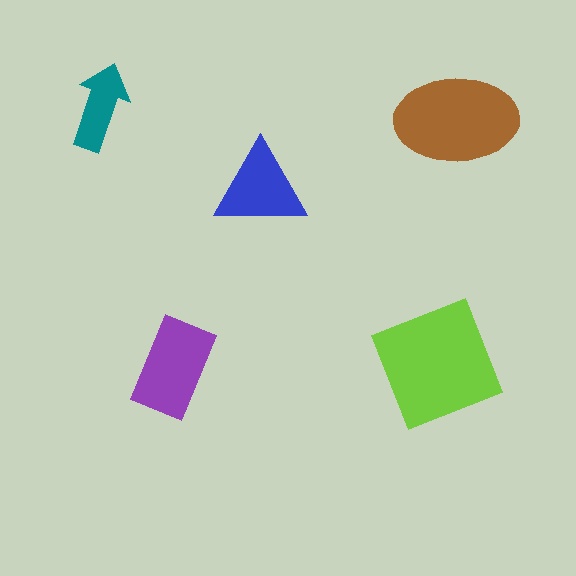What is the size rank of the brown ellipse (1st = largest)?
2nd.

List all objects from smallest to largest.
The teal arrow, the blue triangle, the purple rectangle, the brown ellipse, the lime square.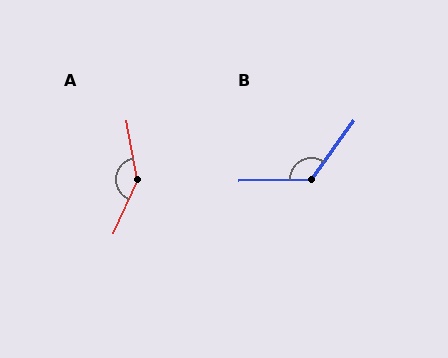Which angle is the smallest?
B, at approximately 127 degrees.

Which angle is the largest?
A, at approximately 146 degrees.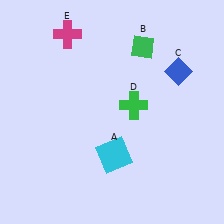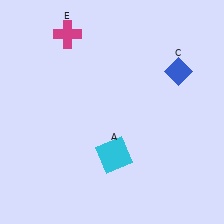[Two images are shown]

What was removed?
The green cross (D), the green diamond (B) were removed in Image 2.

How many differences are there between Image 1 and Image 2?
There are 2 differences between the two images.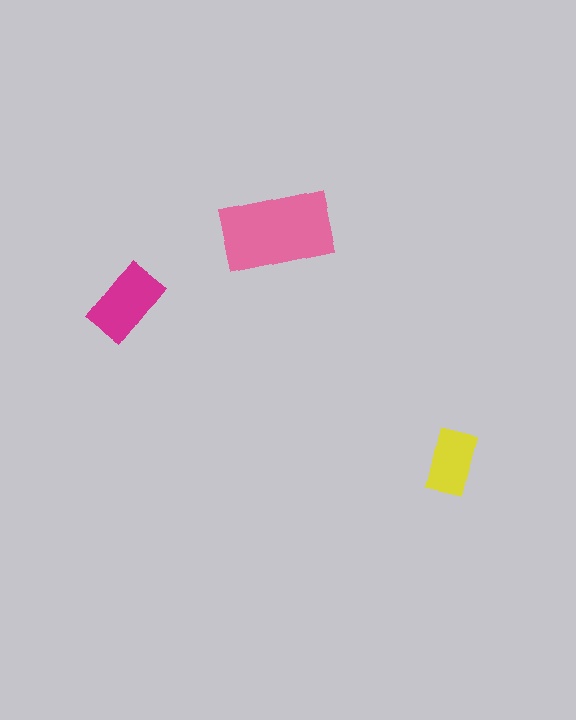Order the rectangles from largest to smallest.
the pink one, the magenta one, the yellow one.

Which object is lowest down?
The yellow rectangle is bottommost.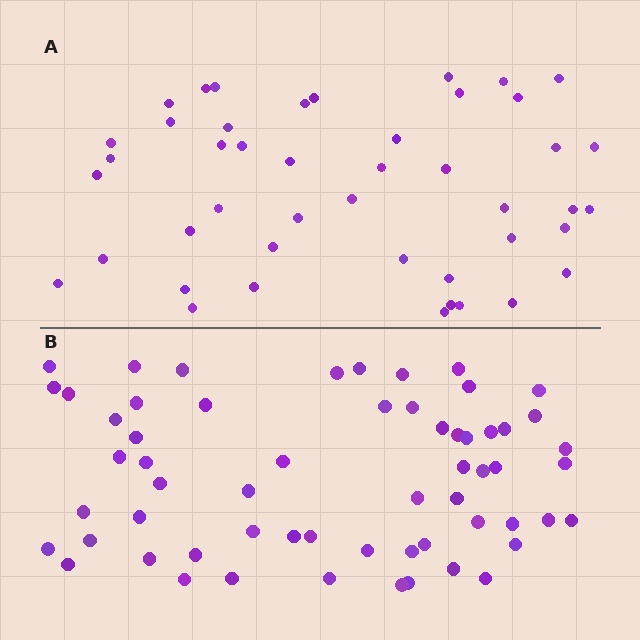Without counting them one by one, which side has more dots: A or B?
Region B (the bottom region) has more dots.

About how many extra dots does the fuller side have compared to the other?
Region B has approximately 15 more dots than region A.